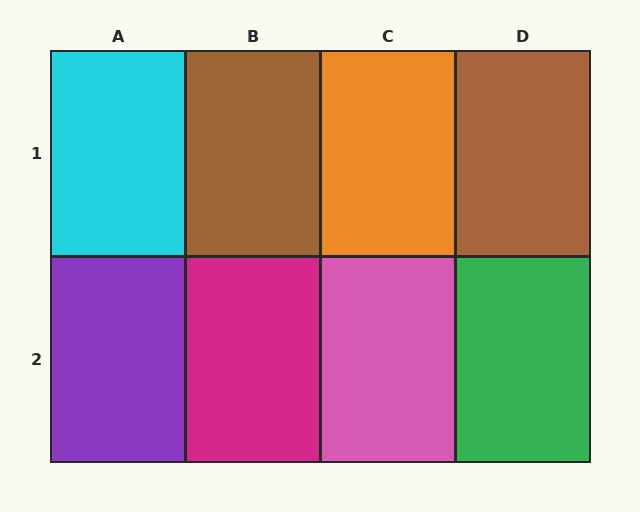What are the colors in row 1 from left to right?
Cyan, brown, orange, brown.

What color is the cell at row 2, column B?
Magenta.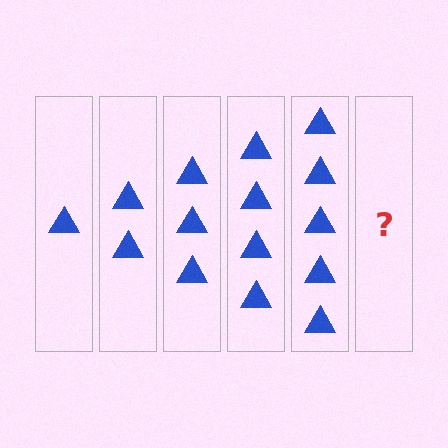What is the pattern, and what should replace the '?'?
The pattern is that each step adds one more triangle. The '?' should be 6 triangles.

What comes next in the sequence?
The next element should be 6 triangles.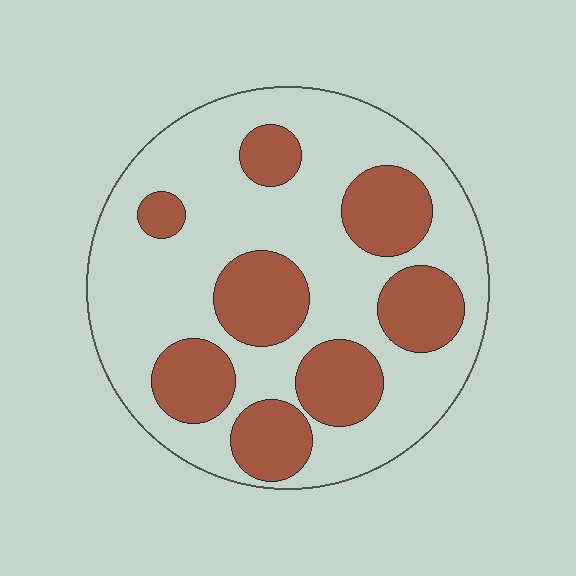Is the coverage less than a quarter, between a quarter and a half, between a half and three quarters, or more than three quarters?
Between a quarter and a half.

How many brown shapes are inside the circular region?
8.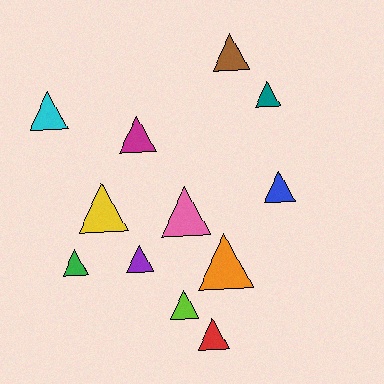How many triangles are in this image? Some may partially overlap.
There are 12 triangles.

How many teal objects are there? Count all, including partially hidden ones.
There is 1 teal object.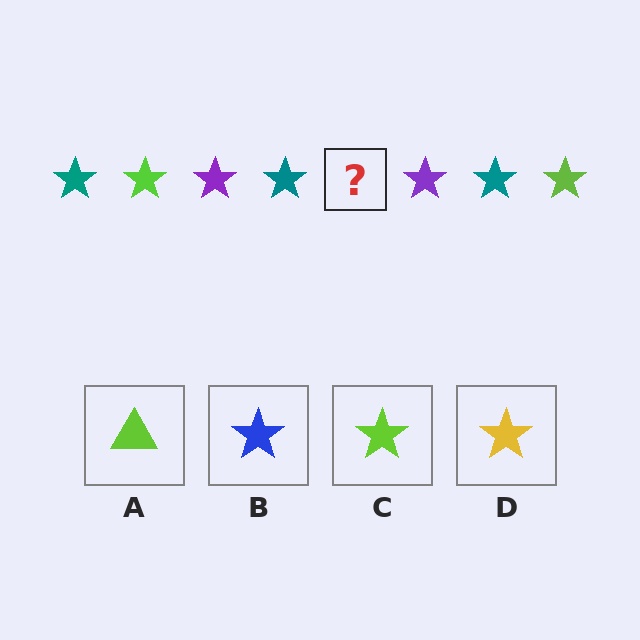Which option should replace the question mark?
Option C.